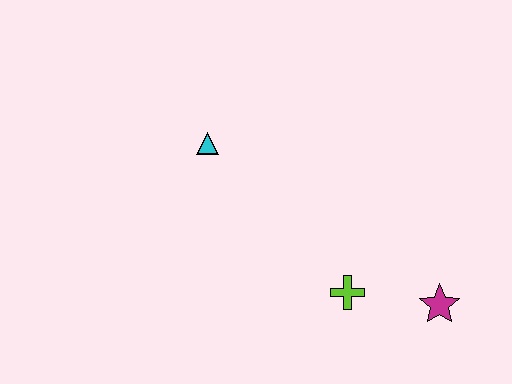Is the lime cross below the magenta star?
No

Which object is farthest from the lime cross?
The cyan triangle is farthest from the lime cross.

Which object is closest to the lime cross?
The magenta star is closest to the lime cross.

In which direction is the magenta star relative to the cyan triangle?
The magenta star is to the right of the cyan triangle.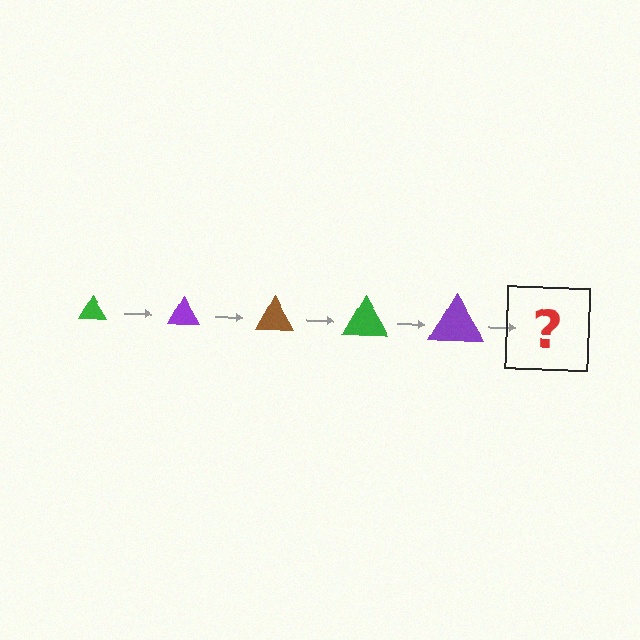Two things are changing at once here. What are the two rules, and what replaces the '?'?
The two rules are that the triangle grows larger each step and the color cycles through green, purple, and brown. The '?' should be a brown triangle, larger than the previous one.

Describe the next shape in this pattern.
It should be a brown triangle, larger than the previous one.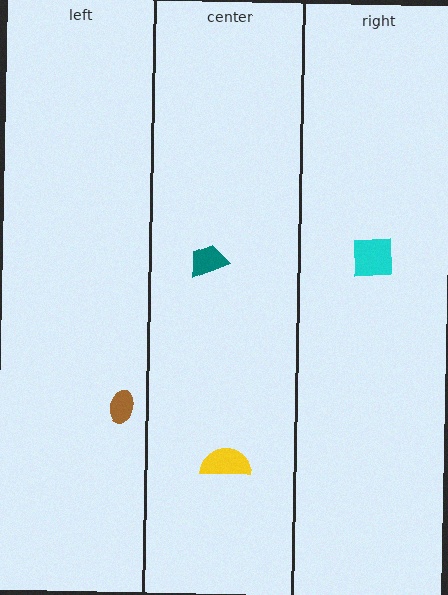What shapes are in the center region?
The teal trapezoid, the yellow semicircle.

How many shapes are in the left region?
1.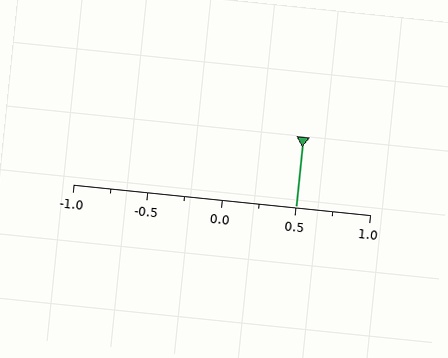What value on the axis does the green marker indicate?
The marker indicates approximately 0.5.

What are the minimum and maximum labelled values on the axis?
The axis runs from -1.0 to 1.0.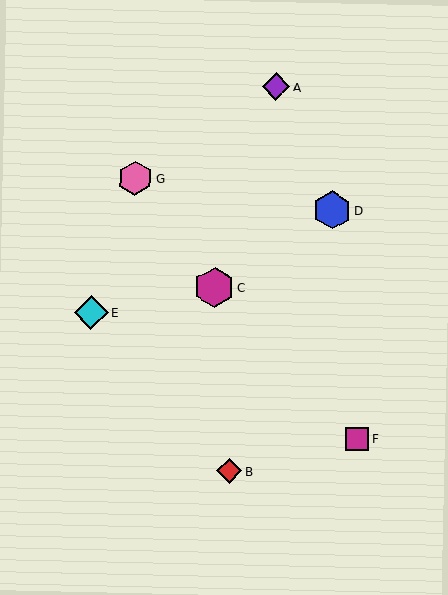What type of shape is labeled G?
Shape G is a pink hexagon.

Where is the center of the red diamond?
The center of the red diamond is at (229, 471).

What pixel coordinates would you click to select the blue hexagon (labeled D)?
Click at (332, 210) to select the blue hexagon D.